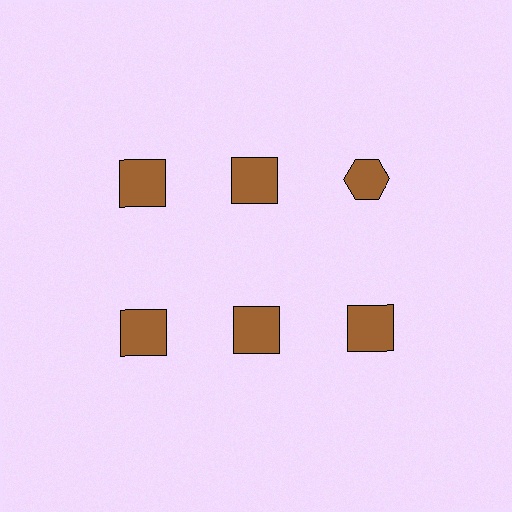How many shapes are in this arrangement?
There are 6 shapes arranged in a grid pattern.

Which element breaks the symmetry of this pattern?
The brown hexagon in the top row, center column breaks the symmetry. All other shapes are brown squares.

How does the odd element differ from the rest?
It has a different shape: hexagon instead of square.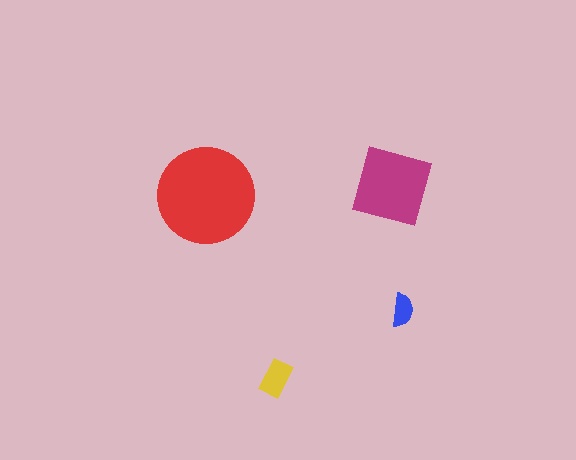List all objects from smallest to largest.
The blue semicircle, the yellow rectangle, the magenta square, the red circle.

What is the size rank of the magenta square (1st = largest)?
2nd.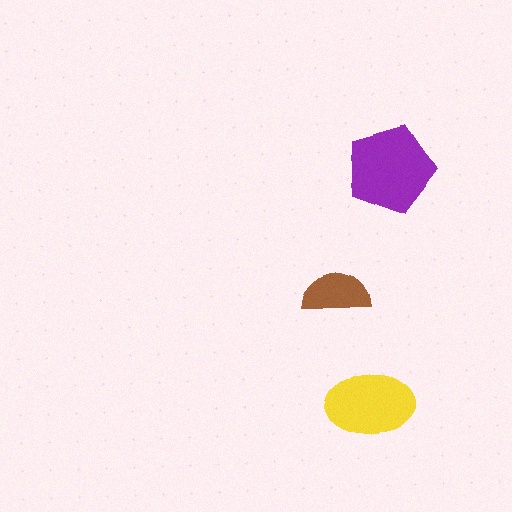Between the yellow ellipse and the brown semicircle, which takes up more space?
The yellow ellipse.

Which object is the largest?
The purple pentagon.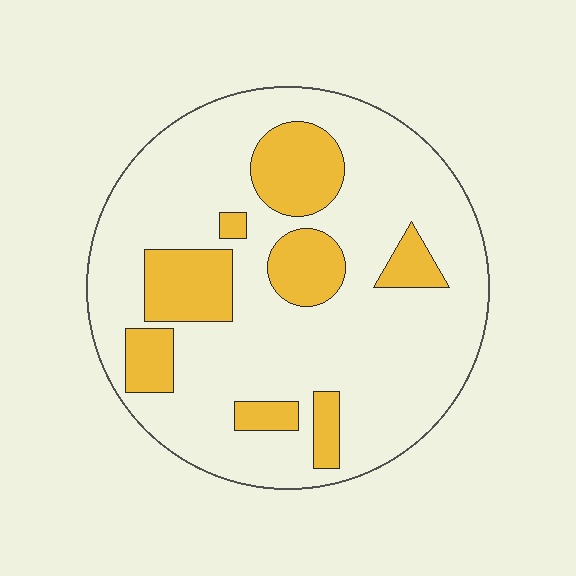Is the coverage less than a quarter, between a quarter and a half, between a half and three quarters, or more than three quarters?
Less than a quarter.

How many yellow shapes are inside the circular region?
8.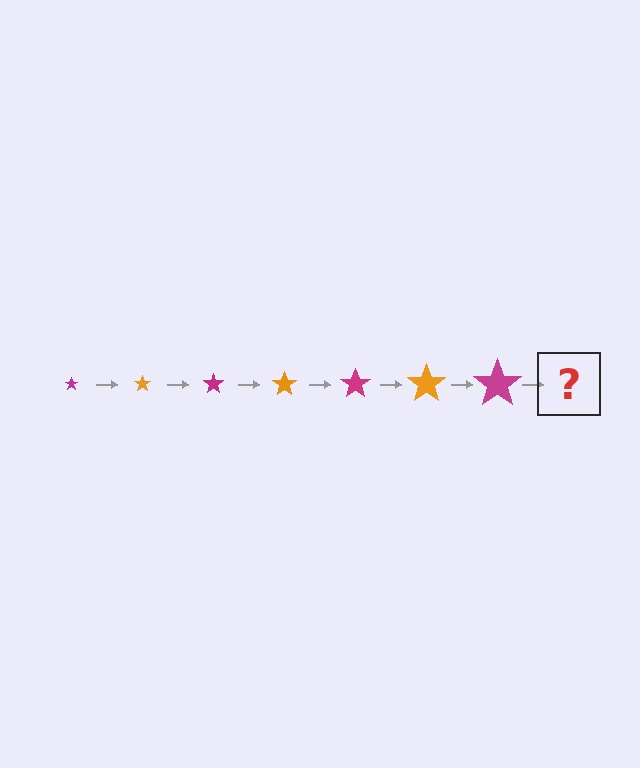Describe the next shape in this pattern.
It should be an orange star, larger than the previous one.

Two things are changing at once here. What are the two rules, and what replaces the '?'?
The two rules are that the star grows larger each step and the color cycles through magenta and orange. The '?' should be an orange star, larger than the previous one.